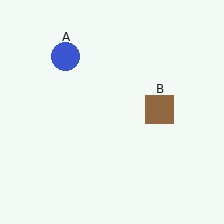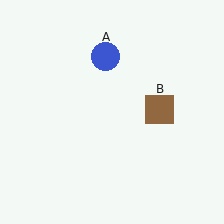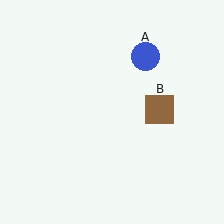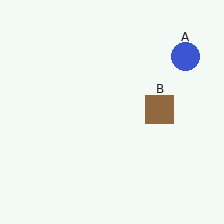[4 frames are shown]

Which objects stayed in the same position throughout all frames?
Brown square (object B) remained stationary.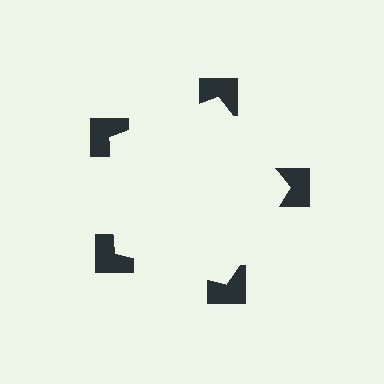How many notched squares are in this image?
There are 5 — one at each vertex of the illusory pentagon.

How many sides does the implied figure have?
5 sides.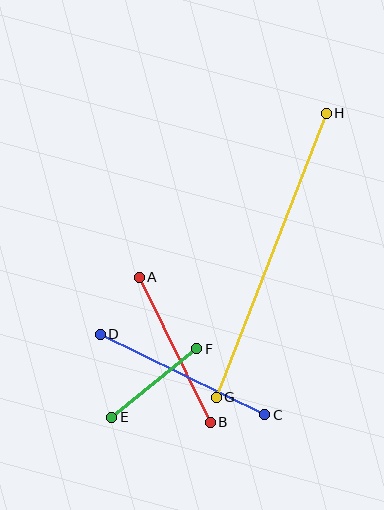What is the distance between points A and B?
The distance is approximately 161 pixels.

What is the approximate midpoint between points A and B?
The midpoint is at approximately (175, 350) pixels.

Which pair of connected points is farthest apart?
Points G and H are farthest apart.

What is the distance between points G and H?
The distance is approximately 304 pixels.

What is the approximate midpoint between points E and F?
The midpoint is at approximately (154, 383) pixels.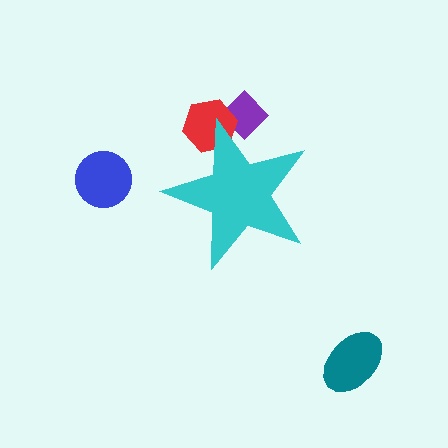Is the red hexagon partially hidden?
Yes, the red hexagon is partially hidden behind the cyan star.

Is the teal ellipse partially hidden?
No, the teal ellipse is fully visible.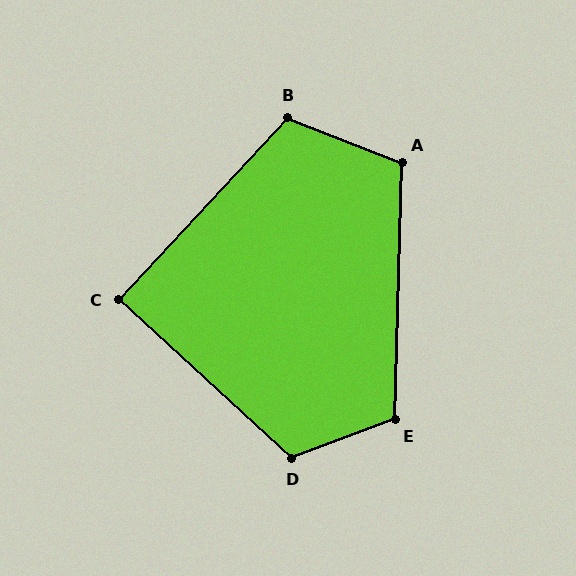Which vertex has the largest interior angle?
D, at approximately 117 degrees.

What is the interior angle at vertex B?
Approximately 112 degrees (obtuse).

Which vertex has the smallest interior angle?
C, at approximately 90 degrees.